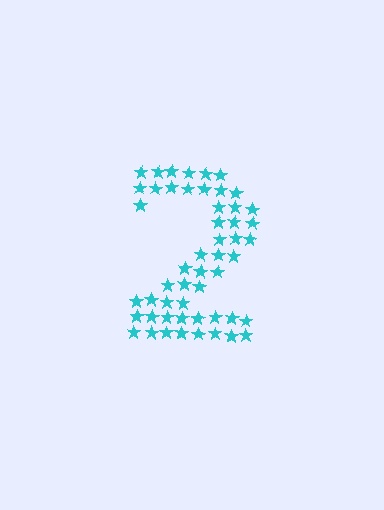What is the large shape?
The large shape is the digit 2.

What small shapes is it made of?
It is made of small stars.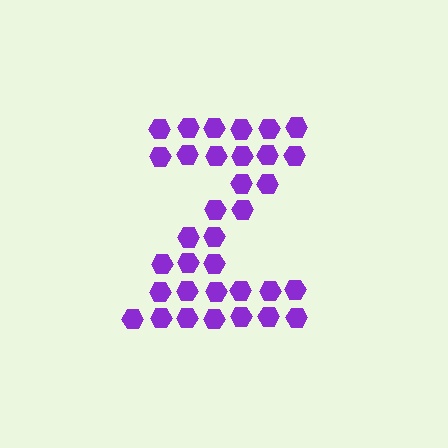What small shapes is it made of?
It is made of small hexagons.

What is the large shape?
The large shape is the letter Z.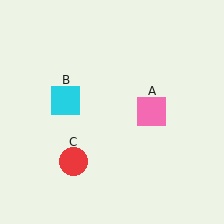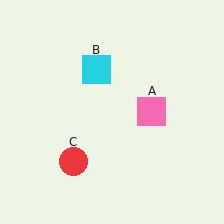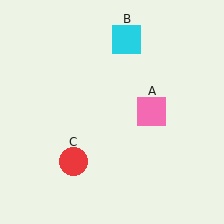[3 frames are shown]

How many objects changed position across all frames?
1 object changed position: cyan square (object B).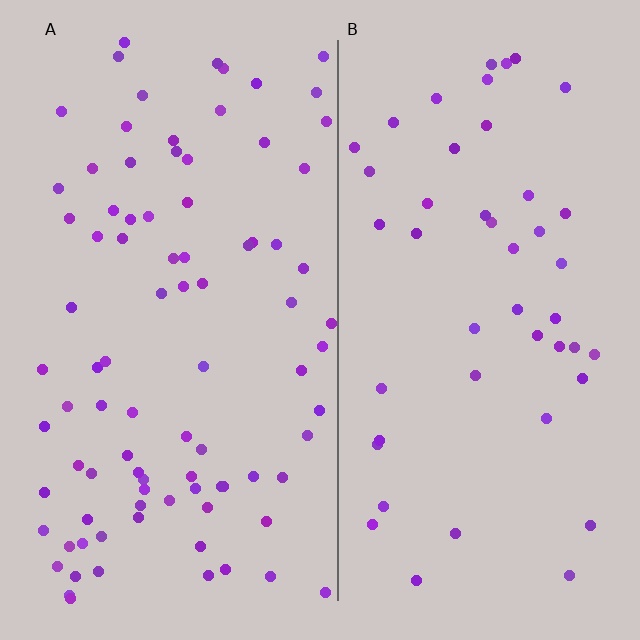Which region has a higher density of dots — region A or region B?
A (the left).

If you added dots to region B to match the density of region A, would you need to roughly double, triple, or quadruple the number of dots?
Approximately double.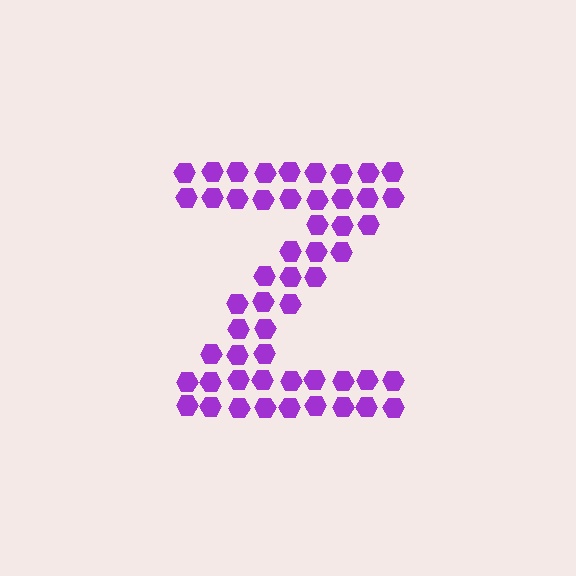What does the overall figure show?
The overall figure shows the letter Z.